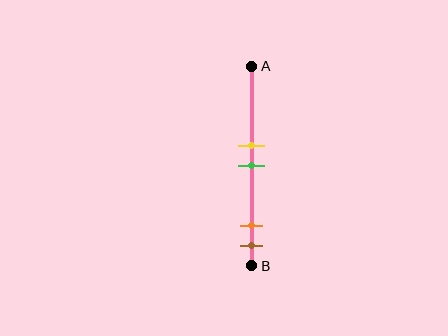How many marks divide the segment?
There are 4 marks dividing the segment.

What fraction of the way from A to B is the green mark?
The green mark is approximately 50% (0.5) of the way from A to B.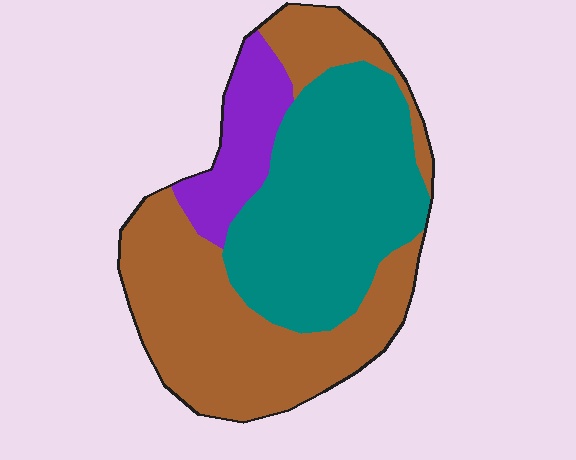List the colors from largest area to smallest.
From largest to smallest: brown, teal, purple.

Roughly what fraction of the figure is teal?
Teal takes up between a quarter and a half of the figure.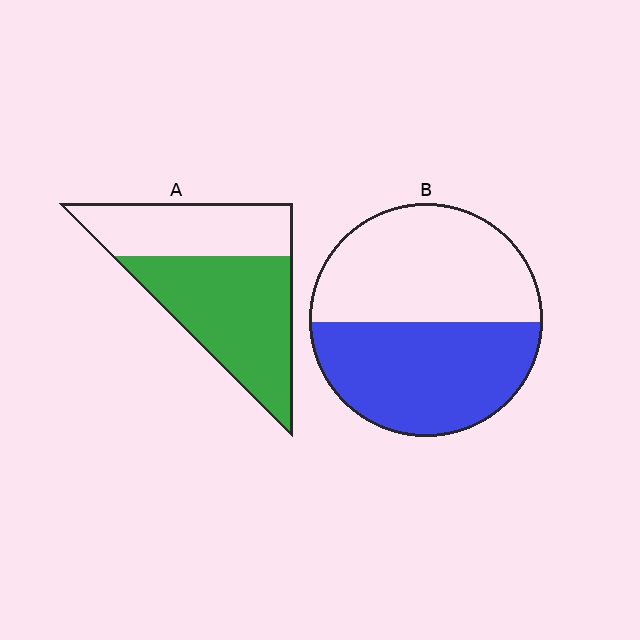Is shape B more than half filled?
Roughly half.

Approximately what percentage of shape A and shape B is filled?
A is approximately 60% and B is approximately 50%.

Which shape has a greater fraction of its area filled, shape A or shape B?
Shape A.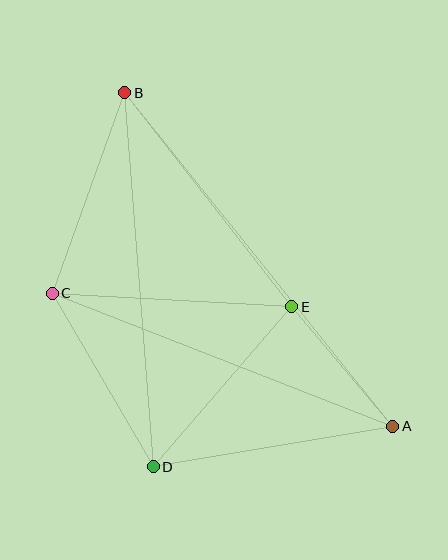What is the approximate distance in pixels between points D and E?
The distance between D and E is approximately 212 pixels.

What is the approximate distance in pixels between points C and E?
The distance between C and E is approximately 240 pixels.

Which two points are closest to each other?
Points A and E are closest to each other.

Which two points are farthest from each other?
Points A and B are farthest from each other.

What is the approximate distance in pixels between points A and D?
The distance between A and D is approximately 243 pixels.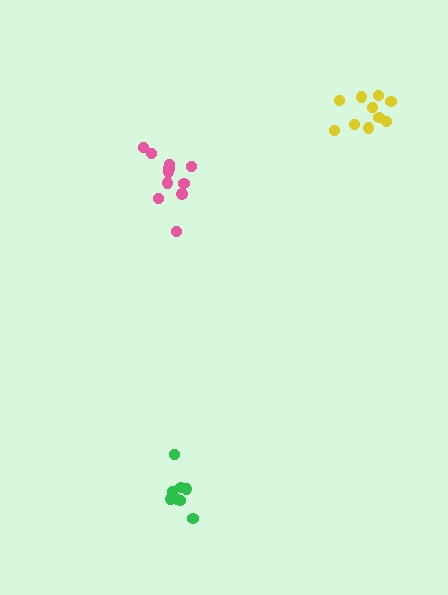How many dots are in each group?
Group 1: 8 dots, Group 2: 11 dots, Group 3: 10 dots (29 total).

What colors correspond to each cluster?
The clusters are colored: green, pink, yellow.